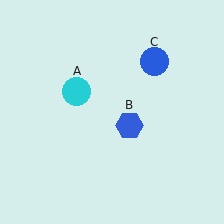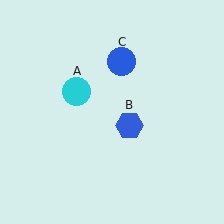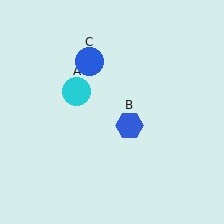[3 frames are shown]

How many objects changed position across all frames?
1 object changed position: blue circle (object C).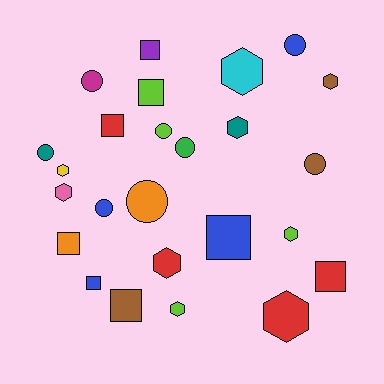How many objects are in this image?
There are 25 objects.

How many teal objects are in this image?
There are 2 teal objects.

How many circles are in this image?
There are 8 circles.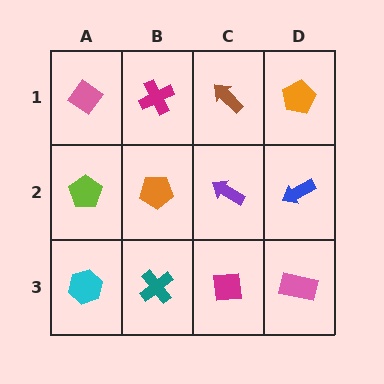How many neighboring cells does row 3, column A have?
2.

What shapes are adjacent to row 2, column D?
An orange pentagon (row 1, column D), a pink rectangle (row 3, column D), a purple arrow (row 2, column C).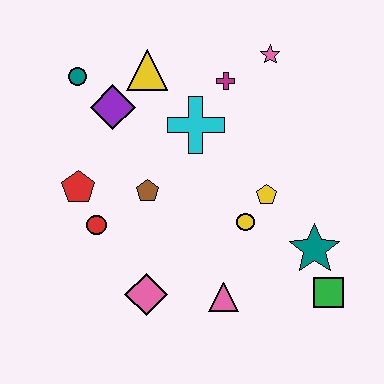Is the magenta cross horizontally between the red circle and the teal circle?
No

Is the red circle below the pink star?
Yes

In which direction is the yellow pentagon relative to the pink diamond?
The yellow pentagon is to the right of the pink diamond.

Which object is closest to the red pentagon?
The red circle is closest to the red pentagon.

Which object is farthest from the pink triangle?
The teal circle is farthest from the pink triangle.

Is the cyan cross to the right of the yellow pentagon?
No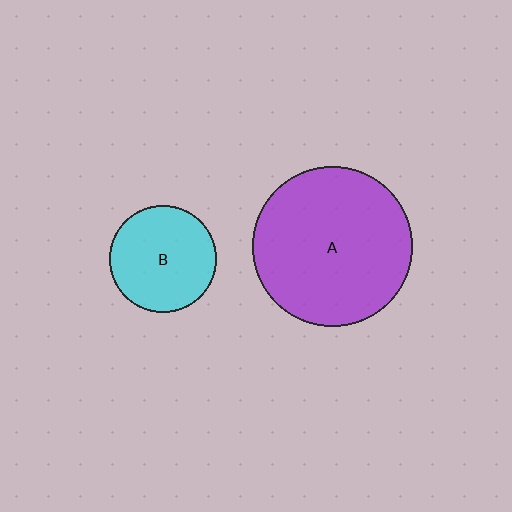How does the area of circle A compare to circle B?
Approximately 2.2 times.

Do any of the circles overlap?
No, none of the circles overlap.